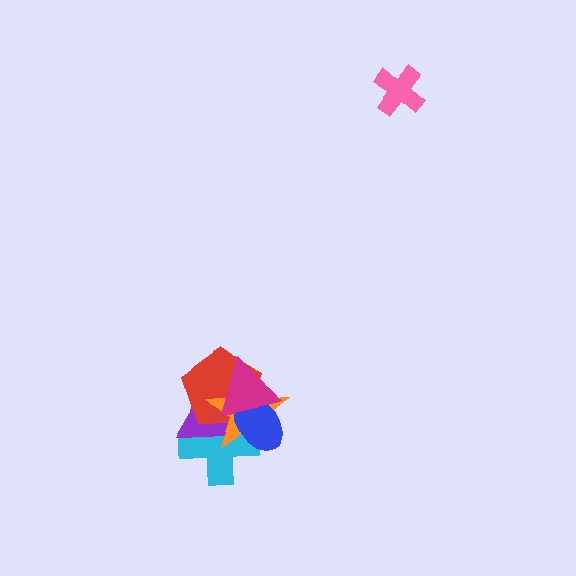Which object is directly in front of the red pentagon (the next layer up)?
The orange star is directly in front of the red pentagon.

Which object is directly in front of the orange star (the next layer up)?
The blue ellipse is directly in front of the orange star.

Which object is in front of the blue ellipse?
The magenta triangle is in front of the blue ellipse.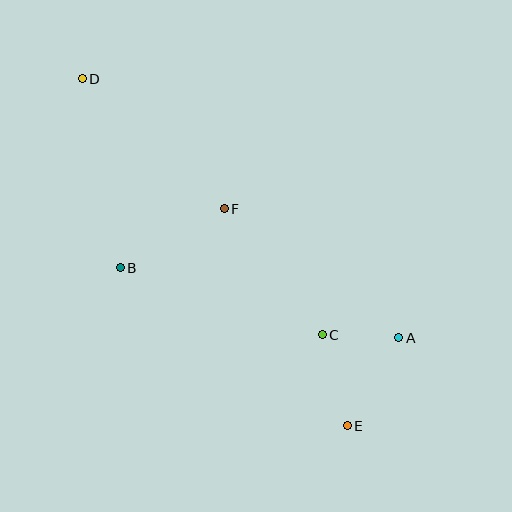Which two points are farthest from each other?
Points D and E are farthest from each other.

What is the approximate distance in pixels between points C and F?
The distance between C and F is approximately 159 pixels.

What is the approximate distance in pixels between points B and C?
The distance between B and C is approximately 212 pixels.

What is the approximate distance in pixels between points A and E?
The distance between A and E is approximately 102 pixels.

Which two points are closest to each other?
Points A and C are closest to each other.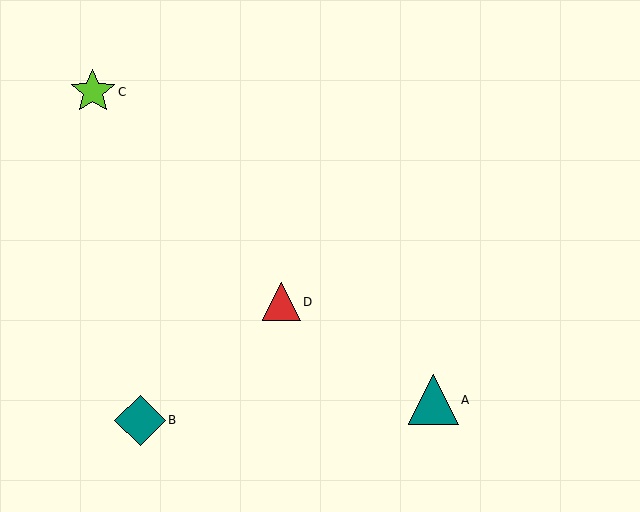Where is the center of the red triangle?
The center of the red triangle is at (281, 302).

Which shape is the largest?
The teal diamond (labeled B) is the largest.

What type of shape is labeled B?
Shape B is a teal diamond.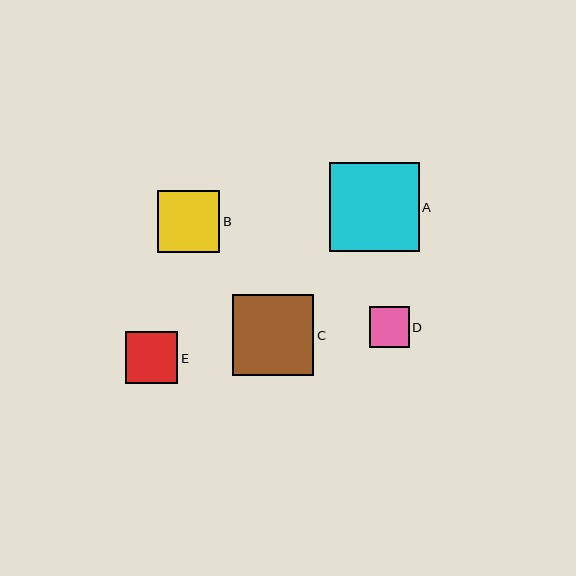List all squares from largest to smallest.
From largest to smallest: A, C, B, E, D.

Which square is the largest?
Square A is the largest with a size of approximately 90 pixels.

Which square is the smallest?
Square D is the smallest with a size of approximately 40 pixels.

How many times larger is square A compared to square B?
Square A is approximately 1.4 times the size of square B.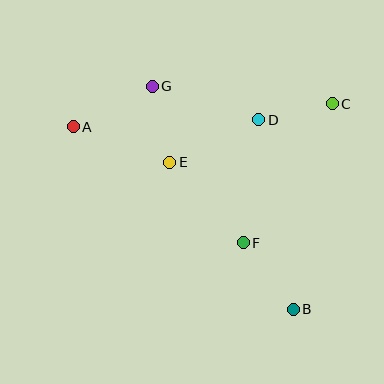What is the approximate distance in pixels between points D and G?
The distance between D and G is approximately 111 pixels.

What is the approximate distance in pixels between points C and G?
The distance between C and G is approximately 181 pixels.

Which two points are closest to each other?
Points C and D are closest to each other.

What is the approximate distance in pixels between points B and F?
The distance between B and F is approximately 83 pixels.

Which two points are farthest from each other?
Points A and B are farthest from each other.